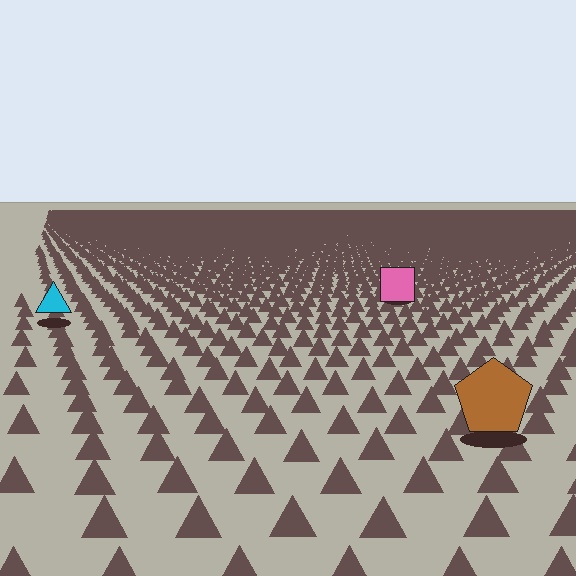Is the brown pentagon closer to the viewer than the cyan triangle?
Yes. The brown pentagon is closer — you can tell from the texture gradient: the ground texture is coarser near it.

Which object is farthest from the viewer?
The pink square is farthest from the viewer. It appears smaller and the ground texture around it is denser.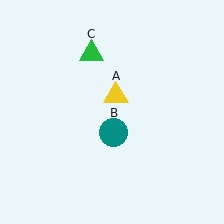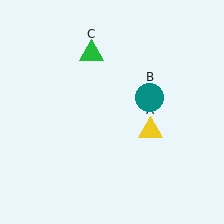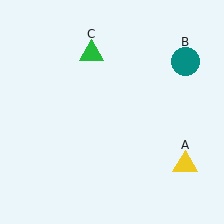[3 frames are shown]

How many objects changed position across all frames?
2 objects changed position: yellow triangle (object A), teal circle (object B).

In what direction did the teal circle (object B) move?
The teal circle (object B) moved up and to the right.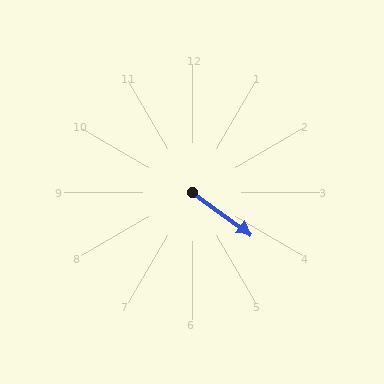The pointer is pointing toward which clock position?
Roughly 4 o'clock.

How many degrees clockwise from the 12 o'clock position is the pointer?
Approximately 126 degrees.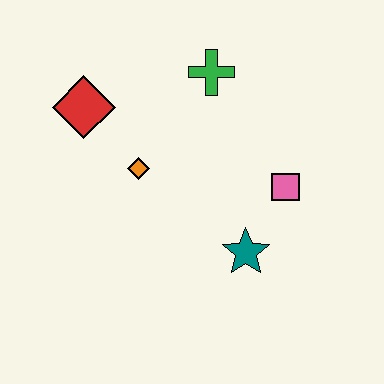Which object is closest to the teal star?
The pink square is closest to the teal star.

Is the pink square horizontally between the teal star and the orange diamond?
No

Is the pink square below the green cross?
Yes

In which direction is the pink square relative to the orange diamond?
The pink square is to the right of the orange diamond.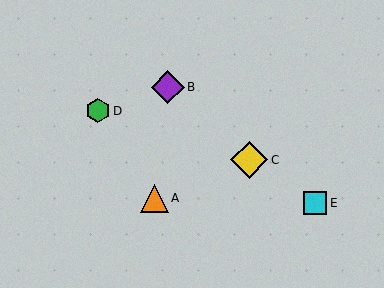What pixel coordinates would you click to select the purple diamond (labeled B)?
Click at (168, 87) to select the purple diamond B.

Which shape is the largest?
The yellow diamond (labeled C) is the largest.